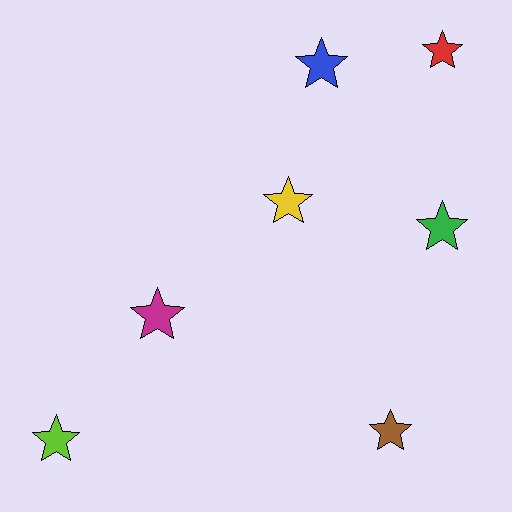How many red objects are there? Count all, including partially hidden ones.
There is 1 red object.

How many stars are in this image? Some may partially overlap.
There are 7 stars.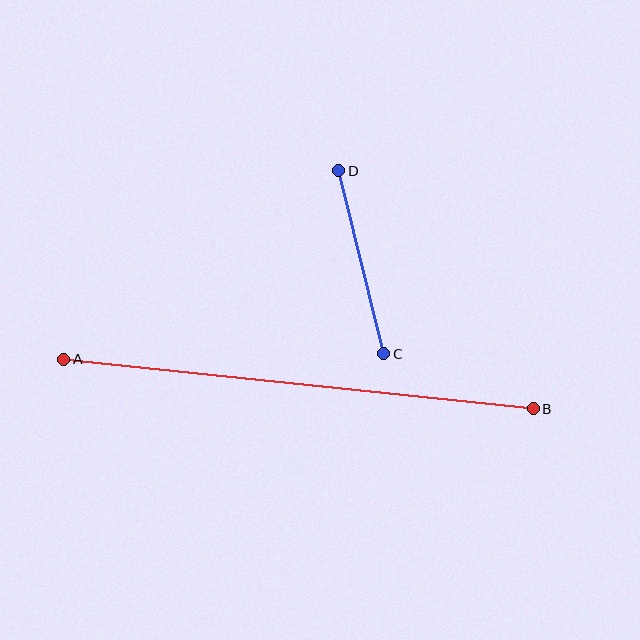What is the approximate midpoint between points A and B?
The midpoint is at approximately (299, 384) pixels.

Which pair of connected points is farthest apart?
Points A and B are farthest apart.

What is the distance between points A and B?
The distance is approximately 472 pixels.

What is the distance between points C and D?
The distance is approximately 188 pixels.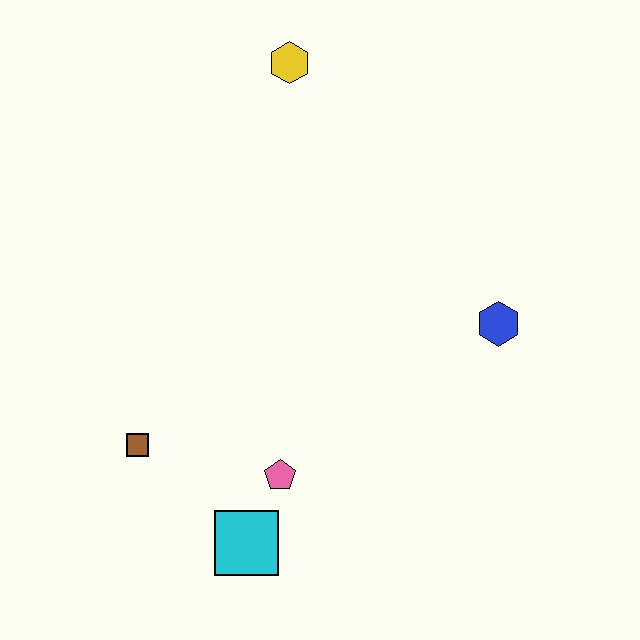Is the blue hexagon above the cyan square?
Yes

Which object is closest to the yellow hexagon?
The blue hexagon is closest to the yellow hexagon.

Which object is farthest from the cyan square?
The yellow hexagon is farthest from the cyan square.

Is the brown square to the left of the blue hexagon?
Yes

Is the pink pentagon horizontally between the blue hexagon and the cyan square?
Yes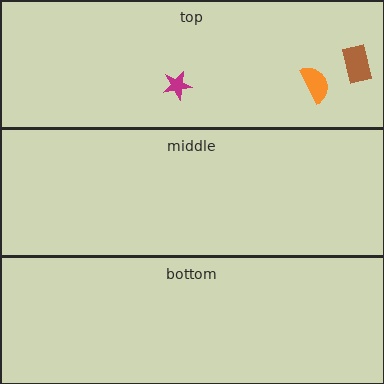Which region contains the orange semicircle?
The top region.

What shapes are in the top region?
The brown rectangle, the orange semicircle, the magenta star.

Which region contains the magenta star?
The top region.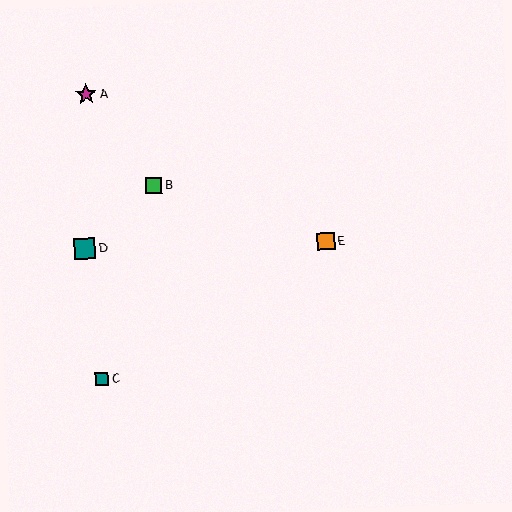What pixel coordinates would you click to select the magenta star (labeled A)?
Click at (86, 94) to select the magenta star A.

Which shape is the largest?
The magenta star (labeled A) is the largest.